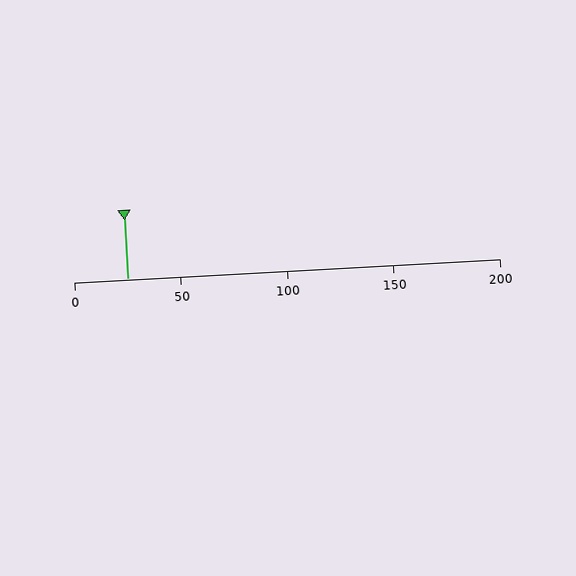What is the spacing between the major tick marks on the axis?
The major ticks are spaced 50 apart.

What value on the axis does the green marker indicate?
The marker indicates approximately 25.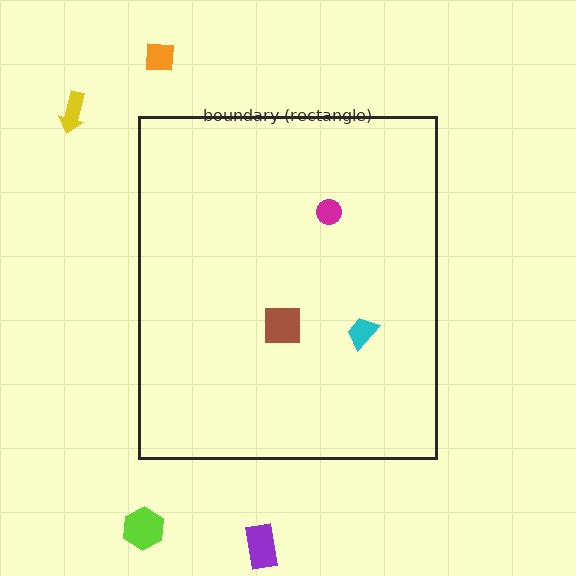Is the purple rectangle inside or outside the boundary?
Outside.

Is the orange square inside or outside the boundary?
Outside.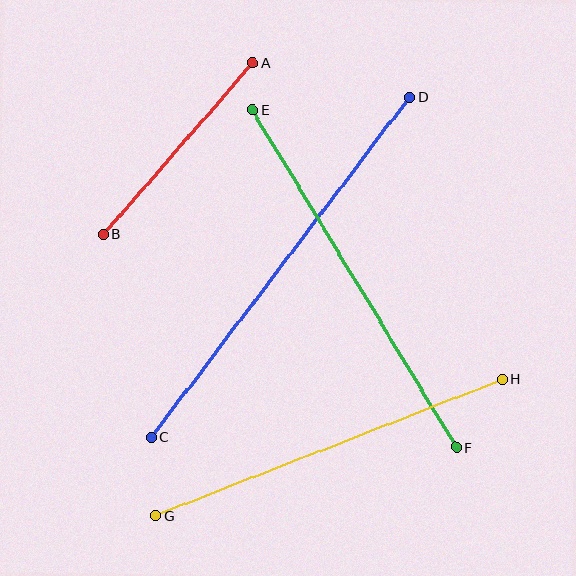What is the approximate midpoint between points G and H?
The midpoint is at approximately (329, 448) pixels.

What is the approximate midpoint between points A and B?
The midpoint is at approximately (178, 148) pixels.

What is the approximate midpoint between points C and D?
The midpoint is at approximately (280, 267) pixels.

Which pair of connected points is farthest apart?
Points C and D are farthest apart.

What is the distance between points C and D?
The distance is approximately 428 pixels.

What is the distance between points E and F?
The distance is approximately 394 pixels.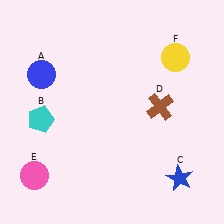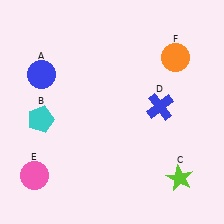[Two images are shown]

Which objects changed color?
C changed from blue to lime. D changed from brown to blue. F changed from yellow to orange.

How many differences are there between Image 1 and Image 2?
There are 3 differences between the two images.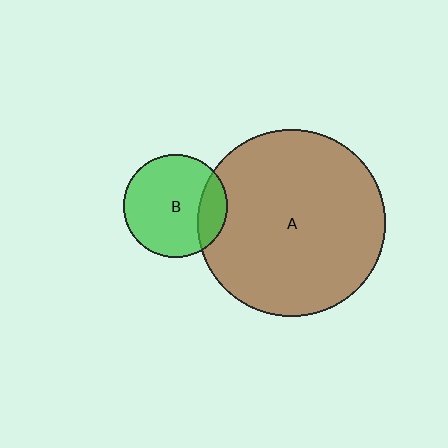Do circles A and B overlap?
Yes.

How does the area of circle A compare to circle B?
Approximately 3.3 times.